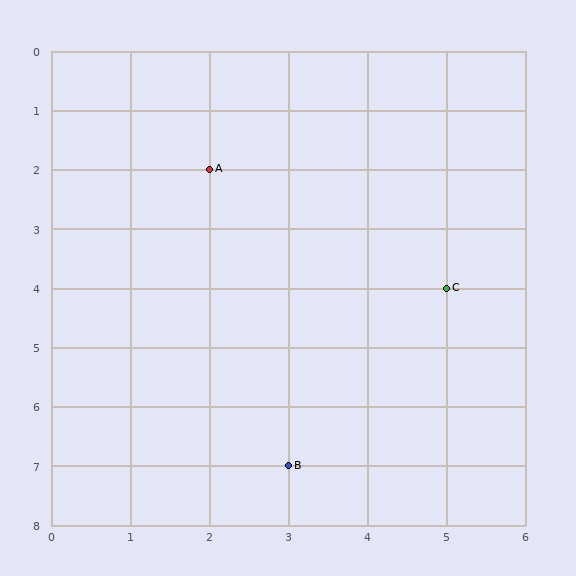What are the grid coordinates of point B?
Point B is at grid coordinates (3, 7).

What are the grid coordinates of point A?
Point A is at grid coordinates (2, 2).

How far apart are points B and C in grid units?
Points B and C are 2 columns and 3 rows apart (about 3.6 grid units diagonally).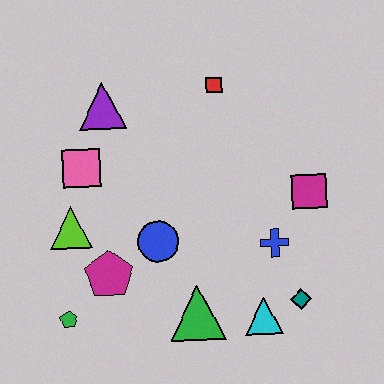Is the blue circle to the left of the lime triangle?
No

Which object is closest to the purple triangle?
The pink square is closest to the purple triangle.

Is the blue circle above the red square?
No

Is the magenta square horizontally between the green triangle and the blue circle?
No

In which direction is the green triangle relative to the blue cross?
The green triangle is to the left of the blue cross.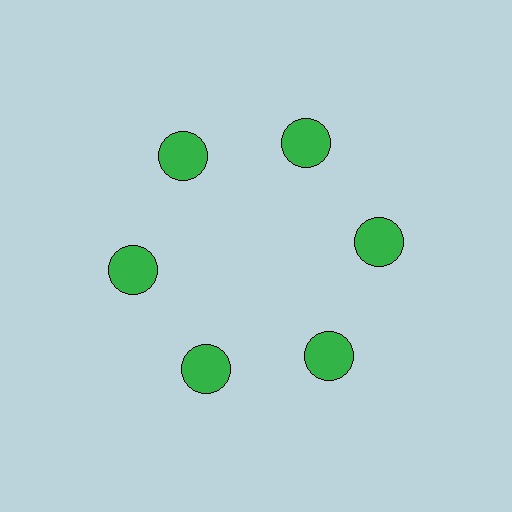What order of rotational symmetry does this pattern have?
This pattern has 6-fold rotational symmetry.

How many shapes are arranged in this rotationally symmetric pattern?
There are 6 shapes, arranged in 6 groups of 1.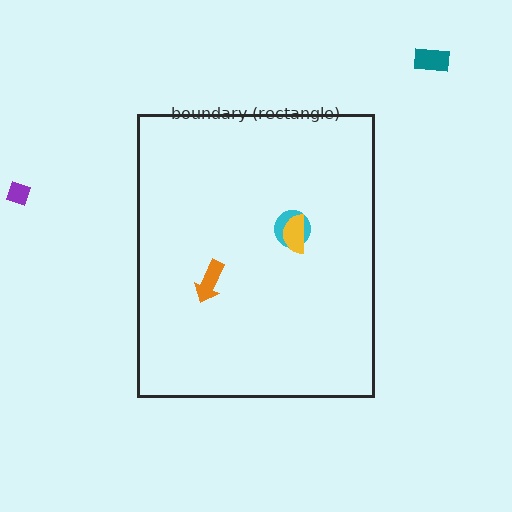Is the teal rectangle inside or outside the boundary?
Outside.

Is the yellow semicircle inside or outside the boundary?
Inside.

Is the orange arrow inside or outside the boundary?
Inside.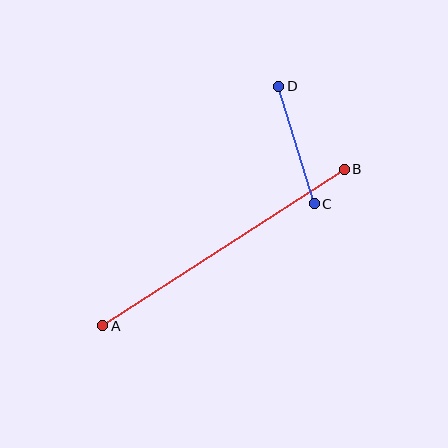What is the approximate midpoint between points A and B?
The midpoint is at approximately (223, 248) pixels.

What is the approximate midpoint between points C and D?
The midpoint is at approximately (296, 145) pixels.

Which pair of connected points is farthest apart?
Points A and B are farthest apart.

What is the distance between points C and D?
The distance is approximately 123 pixels.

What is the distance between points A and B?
The distance is approximately 288 pixels.